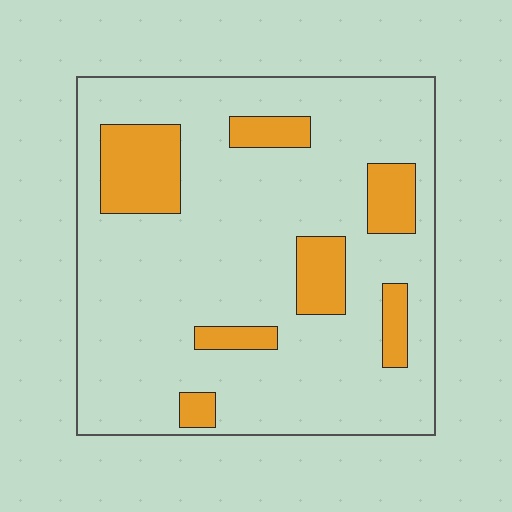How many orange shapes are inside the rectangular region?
7.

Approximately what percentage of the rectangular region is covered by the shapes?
Approximately 20%.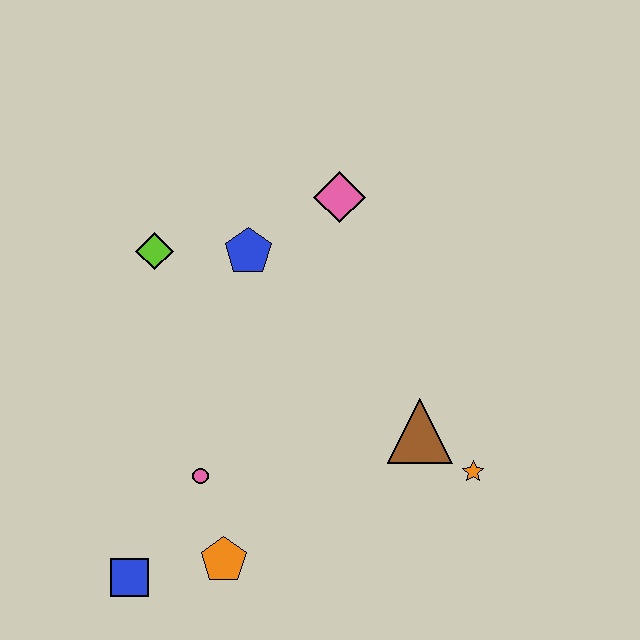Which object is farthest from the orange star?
The lime diamond is farthest from the orange star.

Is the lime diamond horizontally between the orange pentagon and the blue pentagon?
No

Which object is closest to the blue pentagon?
The lime diamond is closest to the blue pentagon.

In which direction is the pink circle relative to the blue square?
The pink circle is above the blue square.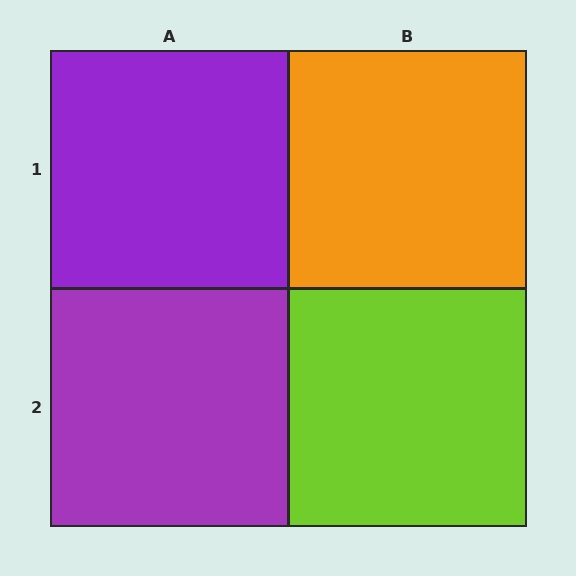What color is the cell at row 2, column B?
Lime.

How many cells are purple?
2 cells are purple.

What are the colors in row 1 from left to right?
Purple, orange.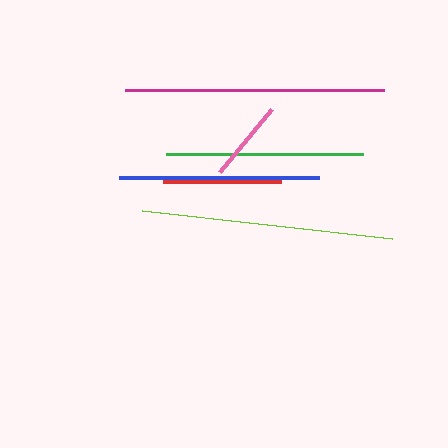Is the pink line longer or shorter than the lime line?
The lime line is longer than the pink line.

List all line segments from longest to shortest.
From longest to shortest: magenta, lime, blue, green, red, pink.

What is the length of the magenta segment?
The magenta segment is approximately 259 pixels long.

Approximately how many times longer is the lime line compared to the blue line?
The lime line is approximately 1.3 times the length of the blue line.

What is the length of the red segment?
The red segment is approximately 118 pixels long.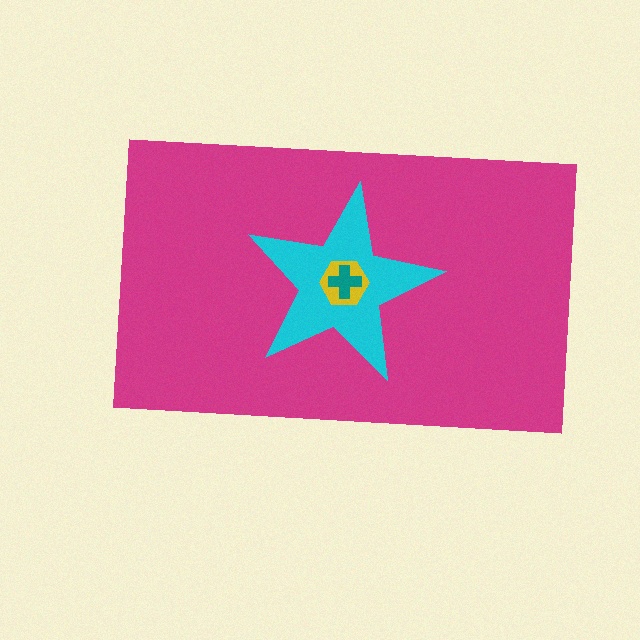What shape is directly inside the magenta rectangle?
The cyan star.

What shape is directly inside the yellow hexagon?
The teal cross.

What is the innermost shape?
The teal cross.